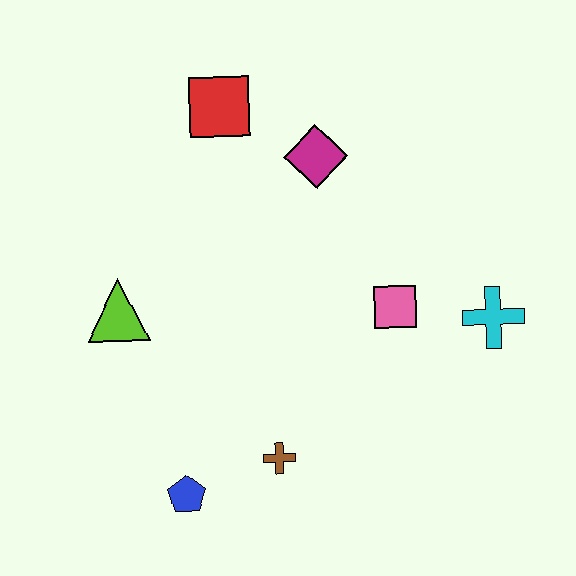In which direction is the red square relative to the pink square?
The red square is above the pink square.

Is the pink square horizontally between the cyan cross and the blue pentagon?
Yes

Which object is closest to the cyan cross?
The pink square is closest to the cyan cross.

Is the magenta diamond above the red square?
No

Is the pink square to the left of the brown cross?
No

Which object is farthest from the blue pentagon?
The red square is farthest from the blue pentagon.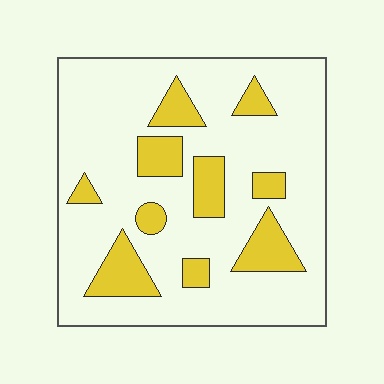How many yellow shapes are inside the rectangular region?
10.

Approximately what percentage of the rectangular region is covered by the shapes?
Approximately 20%.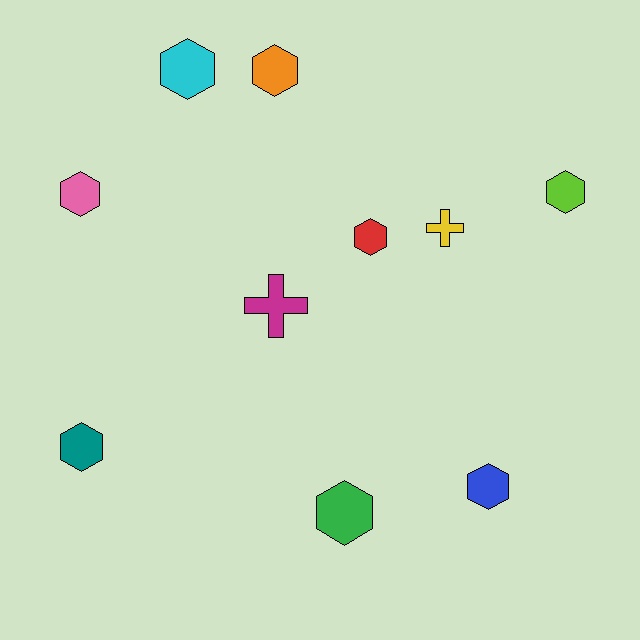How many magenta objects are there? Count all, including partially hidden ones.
There is 1 magenta object.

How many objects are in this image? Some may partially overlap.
There are 10 objects.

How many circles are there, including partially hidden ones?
There are no circles.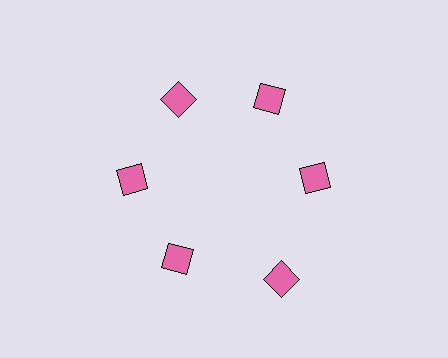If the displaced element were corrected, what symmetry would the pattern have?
It would have 6-fold rotational symmetry — the pattern would map onto itself every 60 degrees.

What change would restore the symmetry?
The symmetry would be restored by moving it inward, back onto the ring so that all 6 squares sit at equal angles and equal distance from the center.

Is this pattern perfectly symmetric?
No. The 6 pink squares are arranged in a ring, but one element near the 5 o'clock position is pushed outward from the center, breaking the 6-fold rotational symmetry.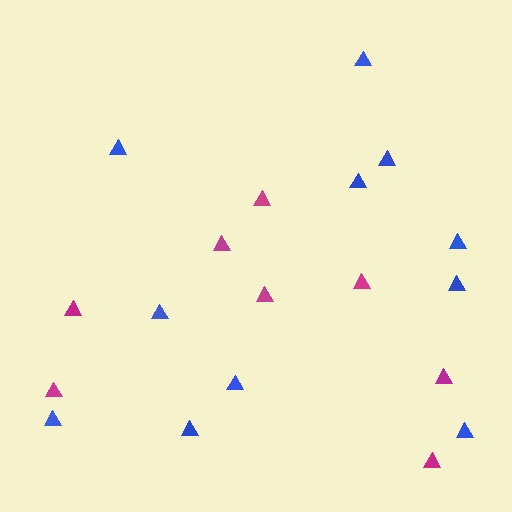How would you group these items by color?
There are 2 groups: one group of blue triangles (11) and one group of magenta triangles (8).